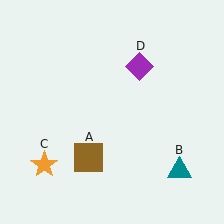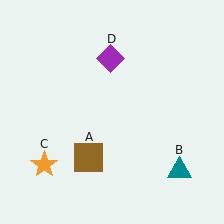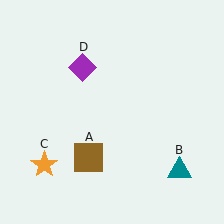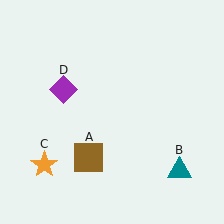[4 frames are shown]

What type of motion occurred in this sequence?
The purple diamond (object D) rotated counterclockwise around the center of the scene.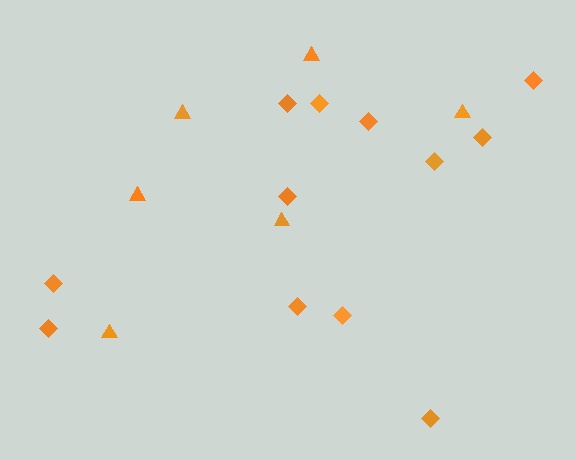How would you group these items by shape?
There are 2 groups: one group of diamonds (12) and one group of triangles (6).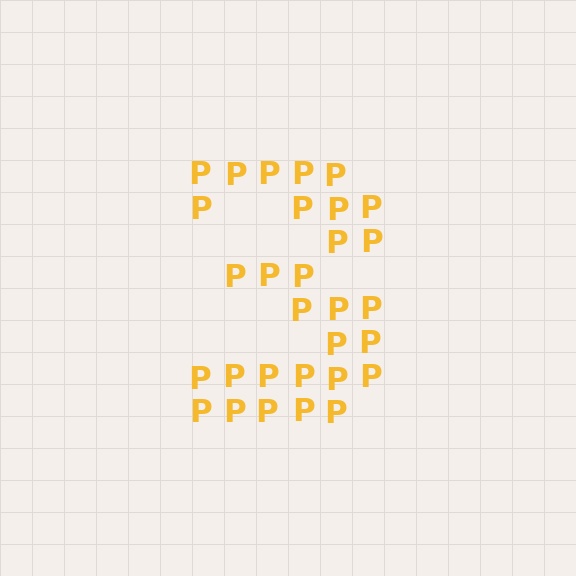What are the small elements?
The small elements are letter P's.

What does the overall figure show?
The overall figure shows the digit 3.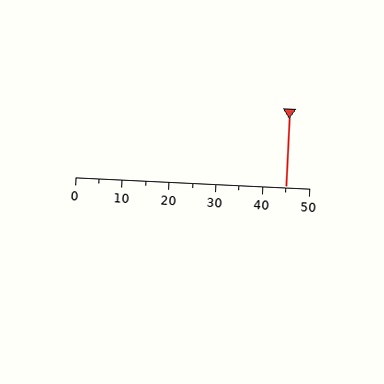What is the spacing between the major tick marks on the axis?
The major ticks are spaced 10 apart.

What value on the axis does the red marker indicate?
The marker indicates approximately 45.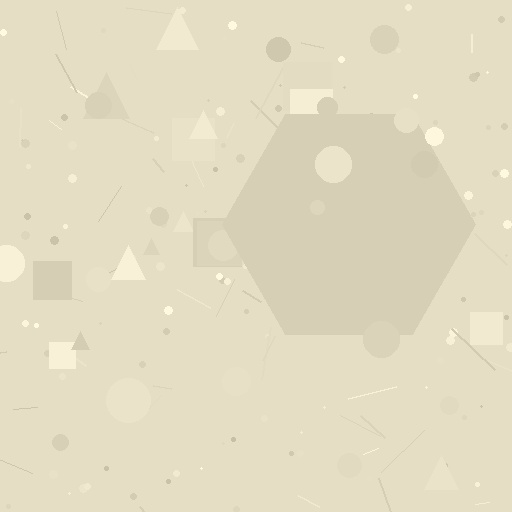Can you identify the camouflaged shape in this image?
The camouflaged shape is a hexagon.